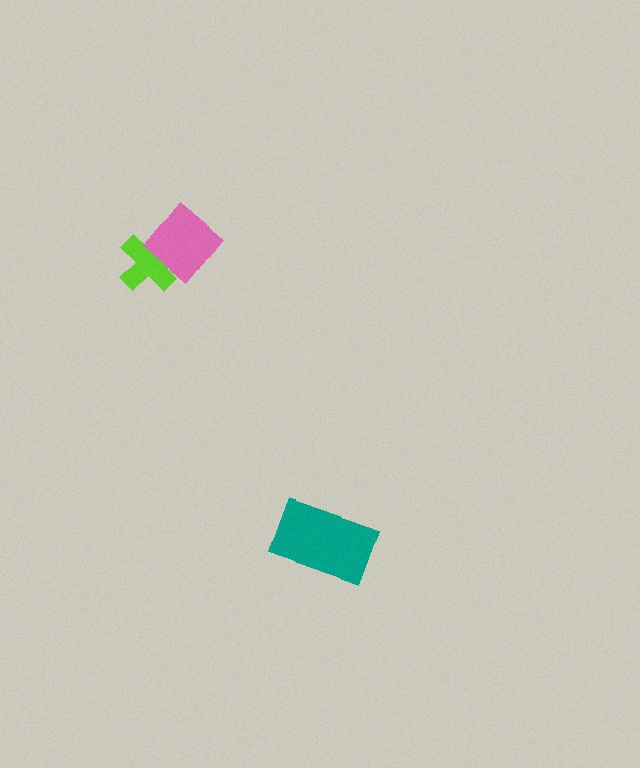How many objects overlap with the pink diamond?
1 object overlaps with the pink diamond.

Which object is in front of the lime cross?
The pink diamond is in front of the lime cross.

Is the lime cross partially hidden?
Yes, it is partially covered by another shape.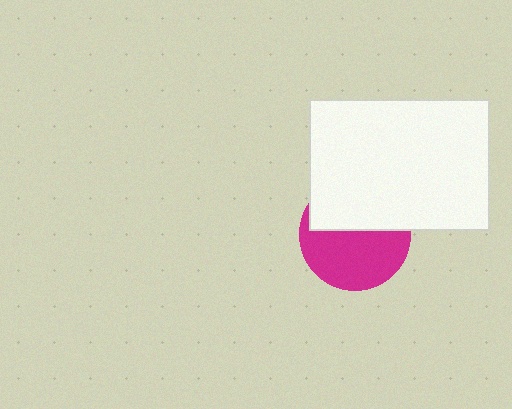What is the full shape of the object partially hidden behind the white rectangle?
The partially hidden object is a magenta circle.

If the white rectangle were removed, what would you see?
You would see the complete magenta circle.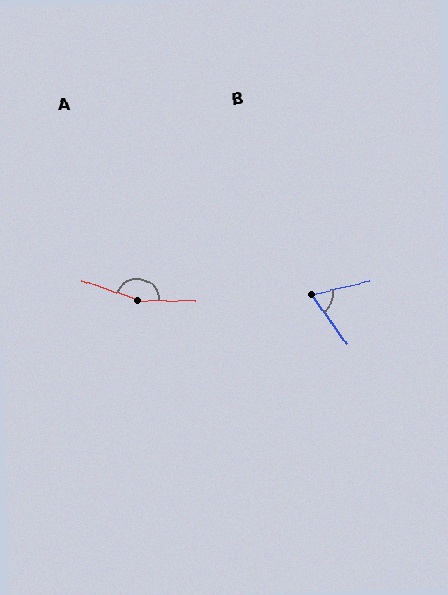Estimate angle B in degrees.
Approximately 68 degrees.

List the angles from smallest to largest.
B (68°), A (161°).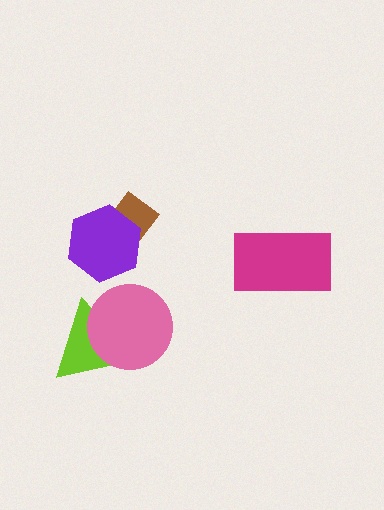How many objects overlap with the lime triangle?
1 object overlaps with the lime triangle.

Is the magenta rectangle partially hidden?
No, no other shape covers it.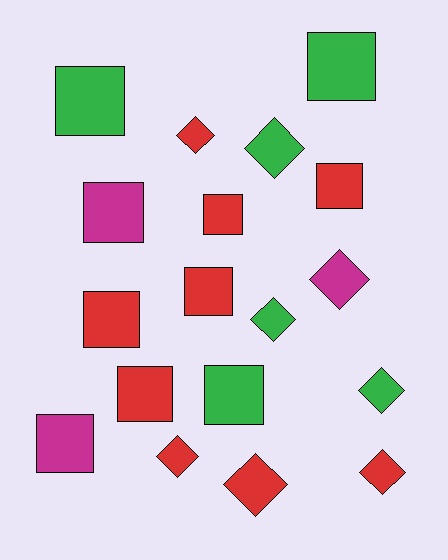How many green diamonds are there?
There are 3 green diamonds.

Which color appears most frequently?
Red, with 9 objects.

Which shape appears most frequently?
Square, with 10 objects.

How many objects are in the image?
There are 18 objects.